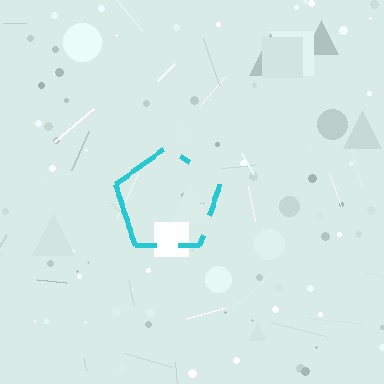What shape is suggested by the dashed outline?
The dashed outline suggests a pentagon.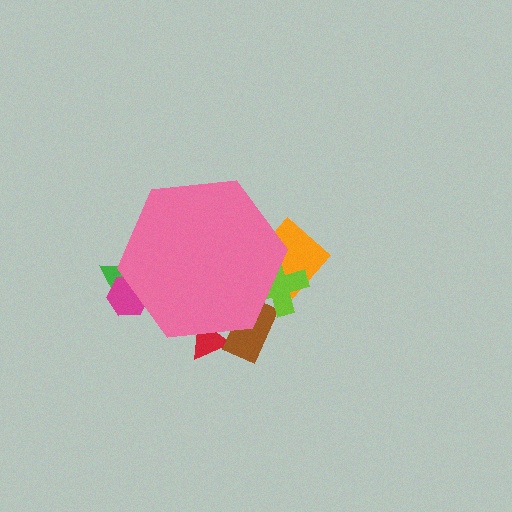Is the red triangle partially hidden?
Yes, the red triangle is partially hidden behind the pink hexagon.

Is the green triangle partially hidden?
Yes, the green triangle is partially hidden behind the pink hexagon.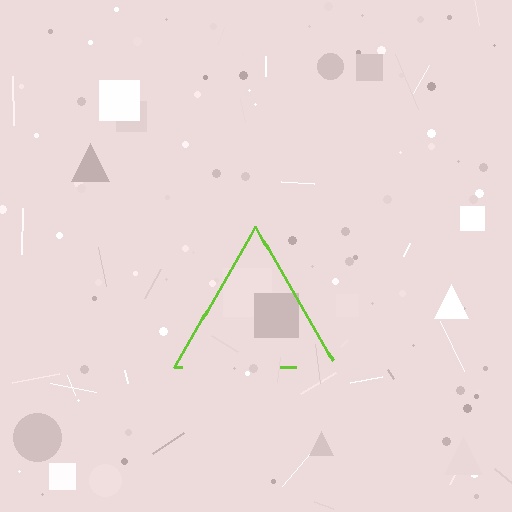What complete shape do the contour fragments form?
The contour fragments form a triangle.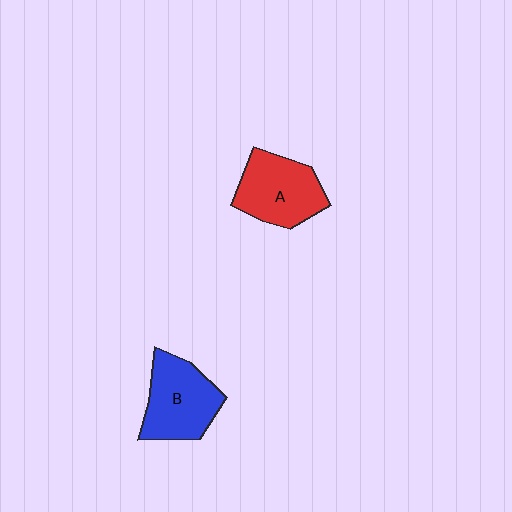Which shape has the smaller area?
Shape A (red).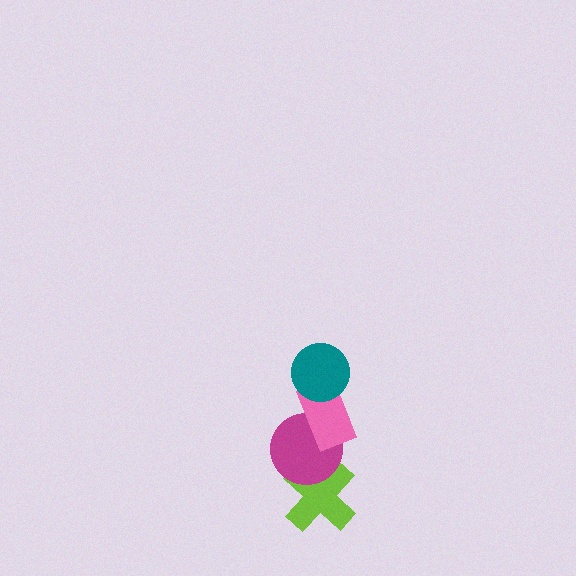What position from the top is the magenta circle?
The magenta circle is 3rd from the top.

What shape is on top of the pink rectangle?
The teal circle is on top of the pink rectangle.